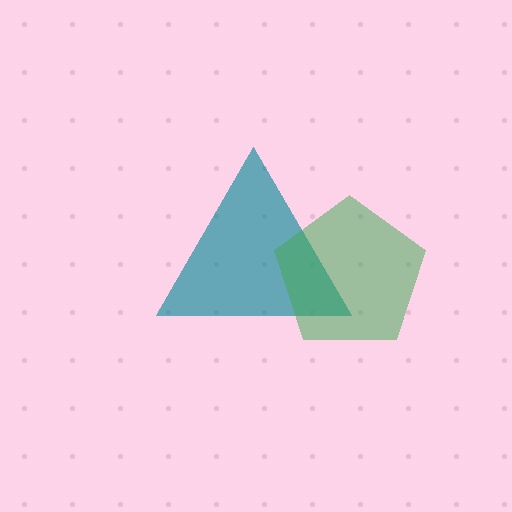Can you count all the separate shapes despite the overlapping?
Yes, there are 2 separate shapes.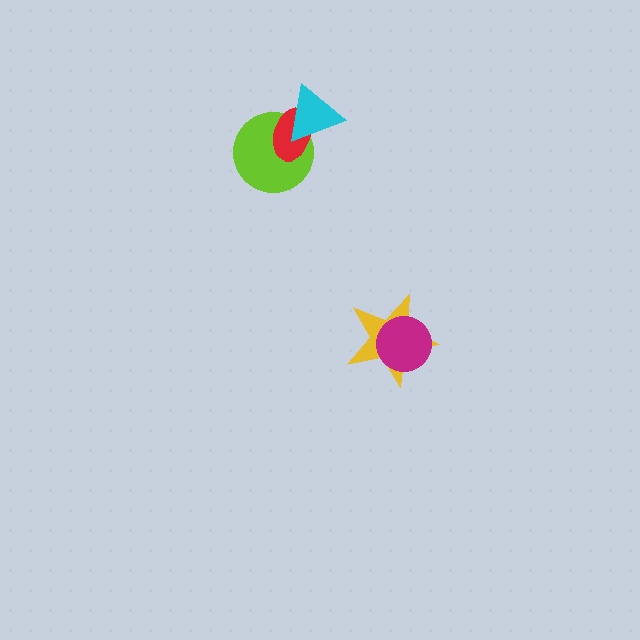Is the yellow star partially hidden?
Yes, it is partially covered by another shape.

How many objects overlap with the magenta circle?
1 object overlaps with the magenta circle.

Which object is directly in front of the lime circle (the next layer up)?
The red ellipse is directly in front of the lime circle.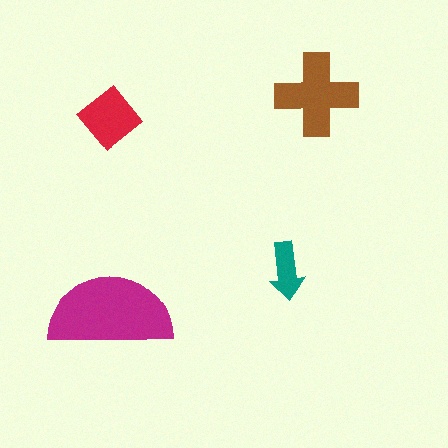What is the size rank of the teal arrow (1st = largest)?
4th.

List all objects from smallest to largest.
The teal arrow, the red diamond, the brown cross, the magenta semicircle.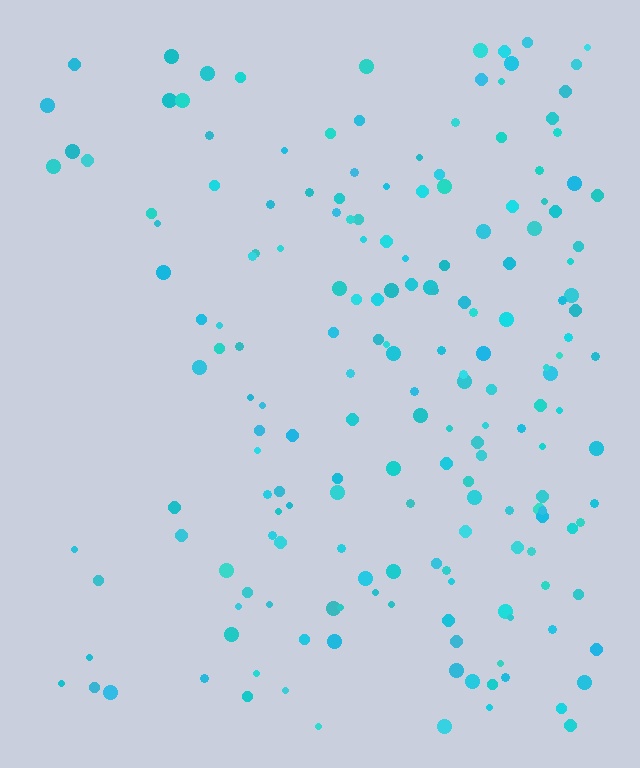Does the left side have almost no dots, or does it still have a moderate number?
Still a moderate number, just noticeably fewer than the right.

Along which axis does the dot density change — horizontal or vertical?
Horizontal.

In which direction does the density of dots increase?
From left to right, with the right side densest.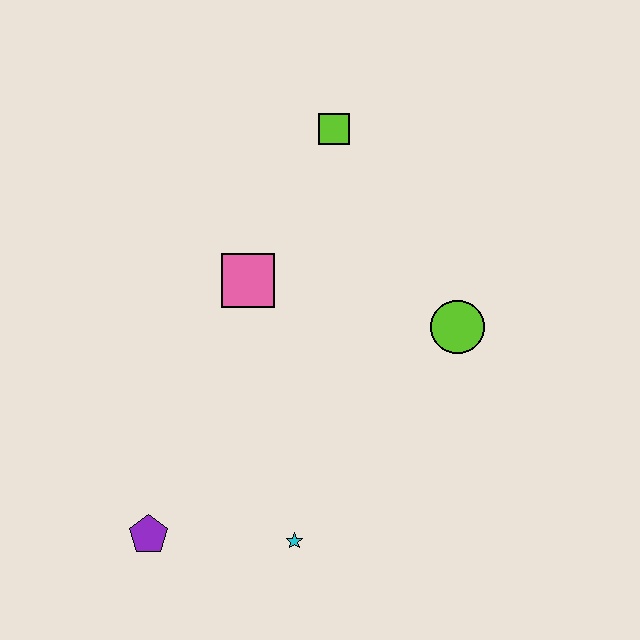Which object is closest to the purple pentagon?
The cyan star is closest to the purple pentagon.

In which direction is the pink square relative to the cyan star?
The pink square is above the cyan star.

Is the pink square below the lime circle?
No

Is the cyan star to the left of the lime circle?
Yes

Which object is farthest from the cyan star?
The lime square is farthest from the cyan star.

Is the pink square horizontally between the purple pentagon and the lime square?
Yes